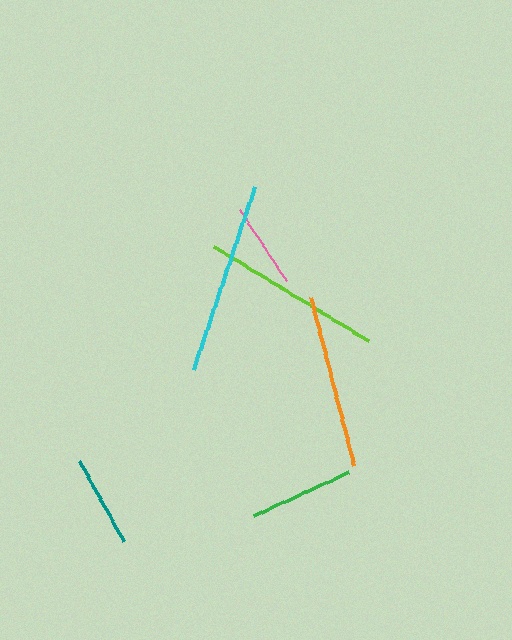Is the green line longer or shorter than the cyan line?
The cyan line is longer than the green line.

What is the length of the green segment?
The green segment is approximately 104 pixels long.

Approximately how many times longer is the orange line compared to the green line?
The orange line is approximately 1.7 times the length of the green line.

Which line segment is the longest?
The cyan line is the longest at approximately 193 pixels.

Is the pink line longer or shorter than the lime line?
The lime line is longer than the pink line.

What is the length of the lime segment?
The lime segment is approximately 181 pixels long.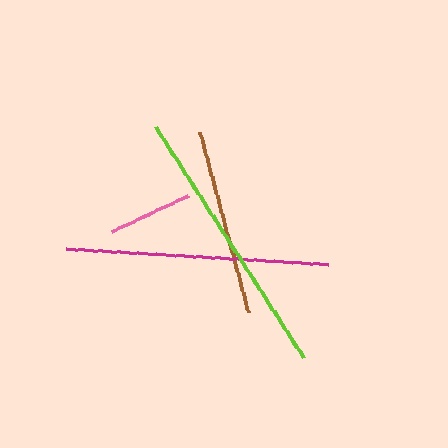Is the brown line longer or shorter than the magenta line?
The magenta line is longer than the brown line.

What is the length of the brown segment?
The brown segment is approximately 186 pixels long.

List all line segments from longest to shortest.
From longest to shortest: lime, magenta, brown, pink.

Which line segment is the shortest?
The pink line is the shortest at approximately 85 pixels.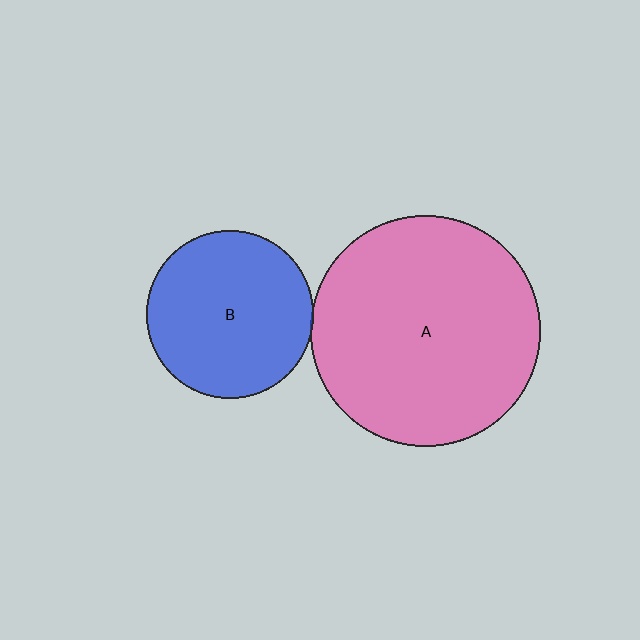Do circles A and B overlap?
Yes.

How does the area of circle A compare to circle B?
Approximately 1.9 times.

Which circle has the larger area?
Circle A (pink).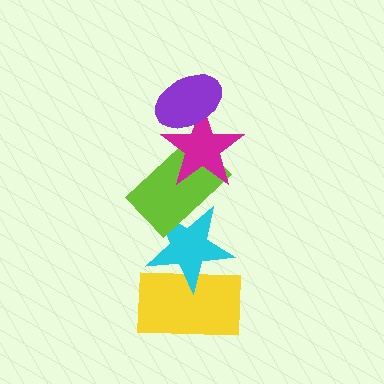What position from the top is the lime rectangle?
The lime rectangle is 3rd from the top.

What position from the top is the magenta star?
The magenta star is 2nd from the top.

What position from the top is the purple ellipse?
The purple ellipse is 1st from the top.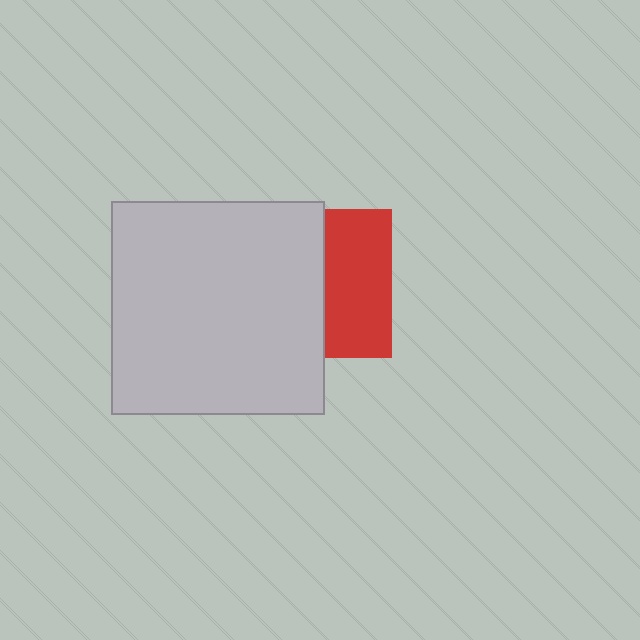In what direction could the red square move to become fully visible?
The red square could move right. That would shift it out from behind the light gray square entirely.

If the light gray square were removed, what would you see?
You would see the complete red square.